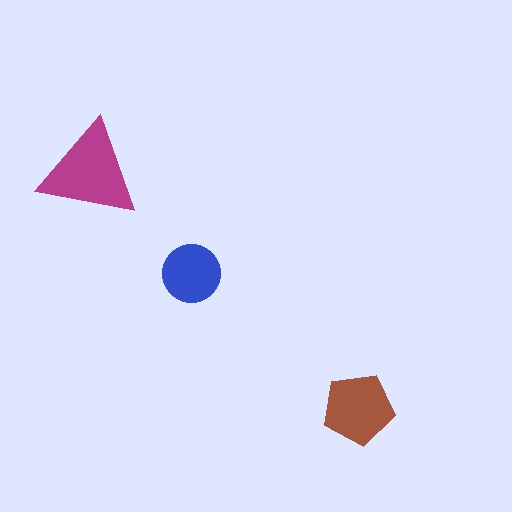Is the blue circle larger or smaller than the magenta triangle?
Smaller.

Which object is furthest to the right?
The brown pentagon is rightmost.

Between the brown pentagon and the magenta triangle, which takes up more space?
The magenta triangle.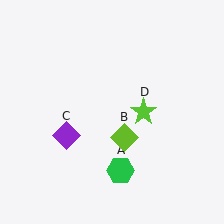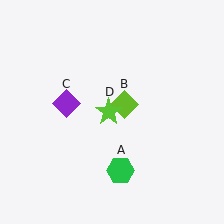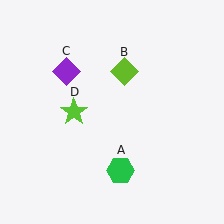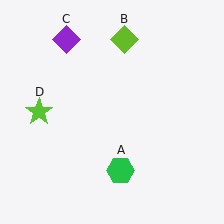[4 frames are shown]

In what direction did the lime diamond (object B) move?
The lime diamond (object B) moved up.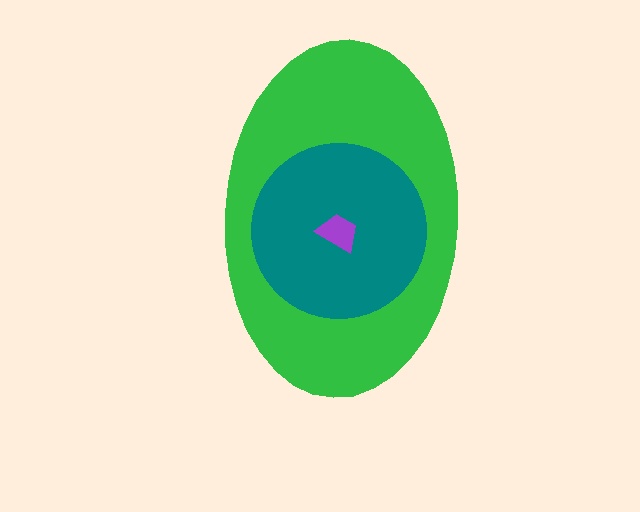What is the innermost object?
The purple trapezoid.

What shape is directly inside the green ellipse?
The teal circle.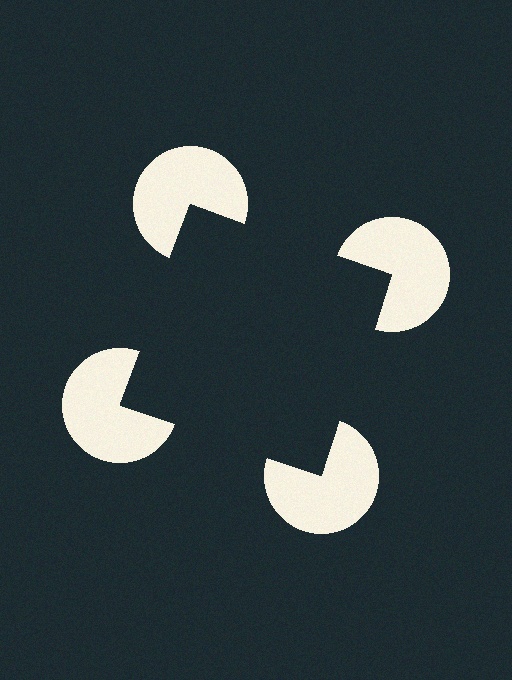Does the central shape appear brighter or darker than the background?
It typically appears slightly darker than the background, even though no actual brightness change is drawn.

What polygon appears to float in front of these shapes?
An illusory square — its edges are inferred from the aligned wedge cuts in the pac-man discs, not physically drawn.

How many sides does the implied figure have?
4 sides.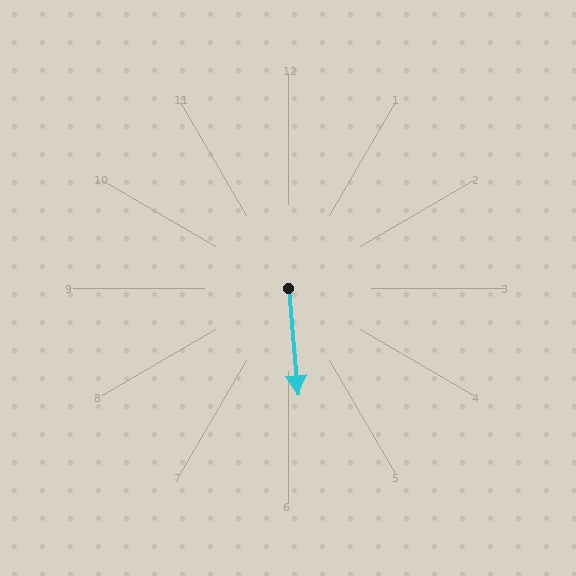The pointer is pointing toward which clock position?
Roughly 6 o'clock.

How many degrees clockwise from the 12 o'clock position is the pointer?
Approximately 175 degrees.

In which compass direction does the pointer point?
South.